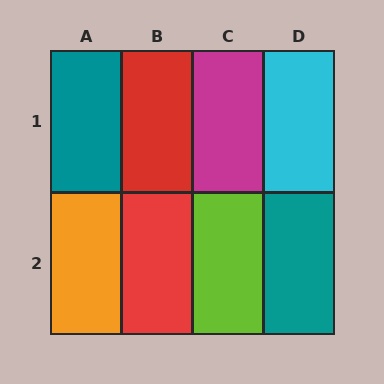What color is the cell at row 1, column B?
Red.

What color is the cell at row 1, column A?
Teal.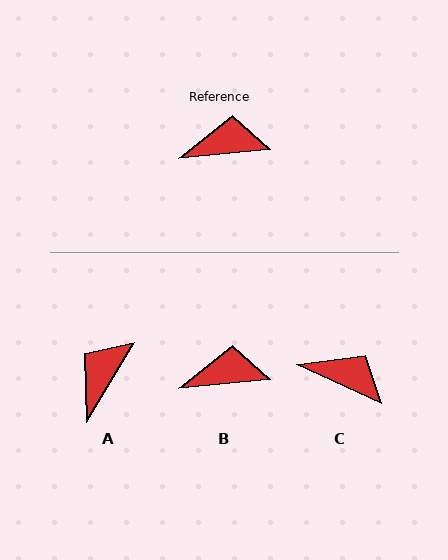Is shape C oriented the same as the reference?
No, it is off by about 30 degrees.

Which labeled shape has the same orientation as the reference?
B.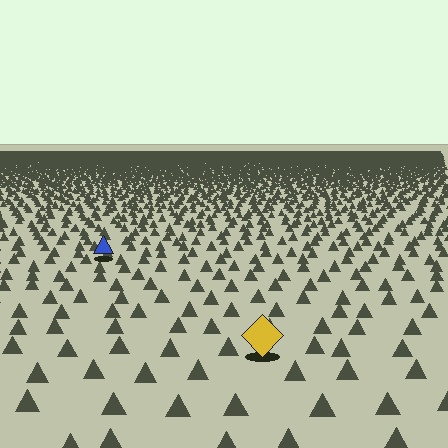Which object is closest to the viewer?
The yellow diamond is closest. The texture marks near it are larger and more spread out.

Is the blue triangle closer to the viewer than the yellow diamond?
No. The yellow diamond is closer — you can tell from the texture gradient: the ground texture is coarser near it.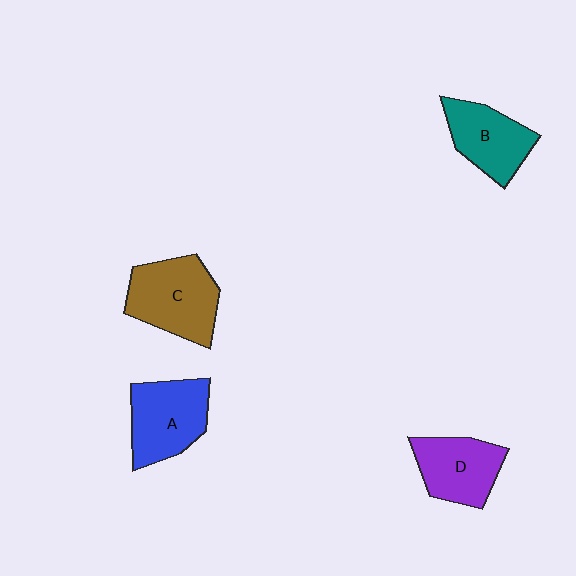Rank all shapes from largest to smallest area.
From largest to smallest: C (brown), A (blue), D (purple), B (teal).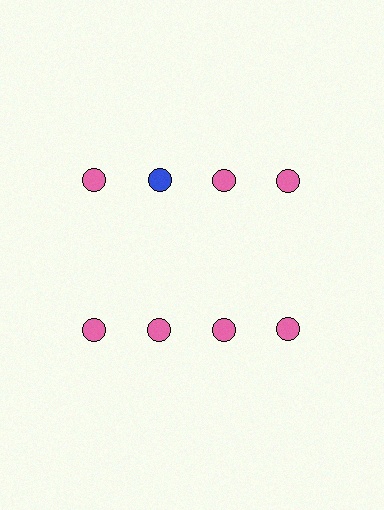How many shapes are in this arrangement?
There are 8 shapes arranged in a grid pattern.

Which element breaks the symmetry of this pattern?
The blue circle in the top row, second from left column breaks the symmetry. All other shapes are pink circles.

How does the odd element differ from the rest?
It has a different color: blue instead of pink.